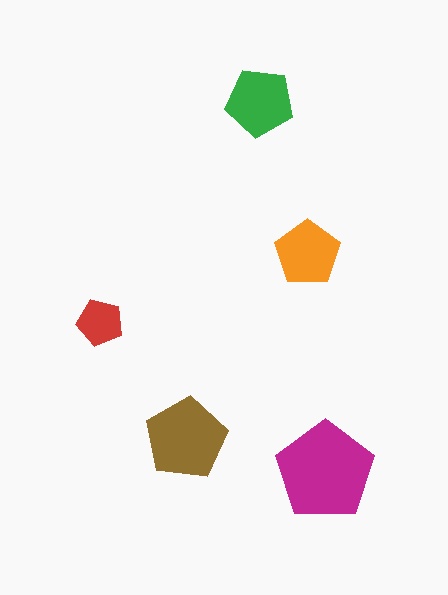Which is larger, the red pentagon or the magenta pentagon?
The magenta one.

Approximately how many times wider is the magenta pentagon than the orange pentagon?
About 1.5 times wider.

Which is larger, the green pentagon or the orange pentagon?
The green one.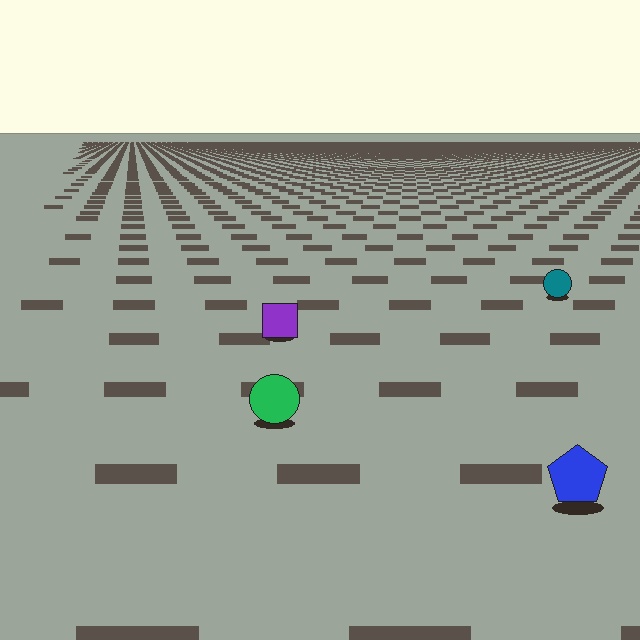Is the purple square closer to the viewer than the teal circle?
Yes. The purple square is closer — you can tell from the texture gradient: the ground texture is coarser near it.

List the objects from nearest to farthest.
From nearest to farthest: the blue pentagon, the green circle, the purple square, the teal circle.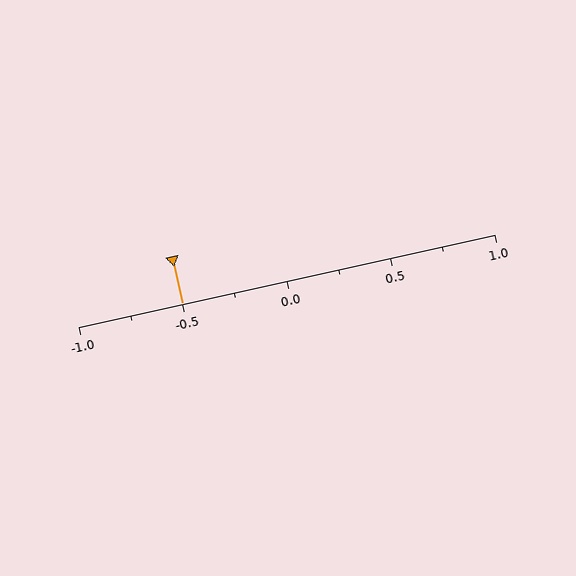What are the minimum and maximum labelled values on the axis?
The axis runs from -1.0 to 1.0.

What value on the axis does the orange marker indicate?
The marker indicates approximately -0.5.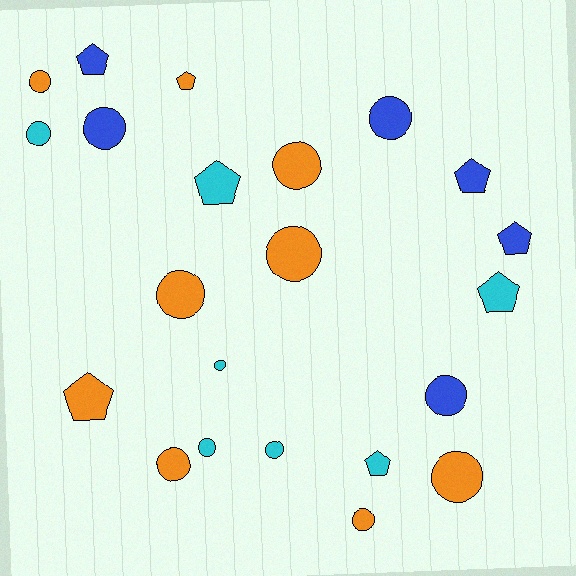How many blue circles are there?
There are 3 blue circles.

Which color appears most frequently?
Orange, with 9 objects.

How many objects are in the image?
There are 22 objects.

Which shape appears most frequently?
Circle, with 14 objects.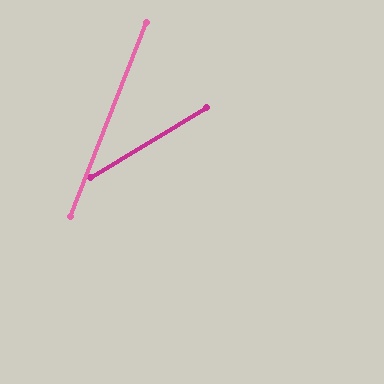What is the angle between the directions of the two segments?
Approximately 38 degrees.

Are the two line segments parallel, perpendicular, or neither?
Neither parallel nor perpendicular — they differ by about 38°.